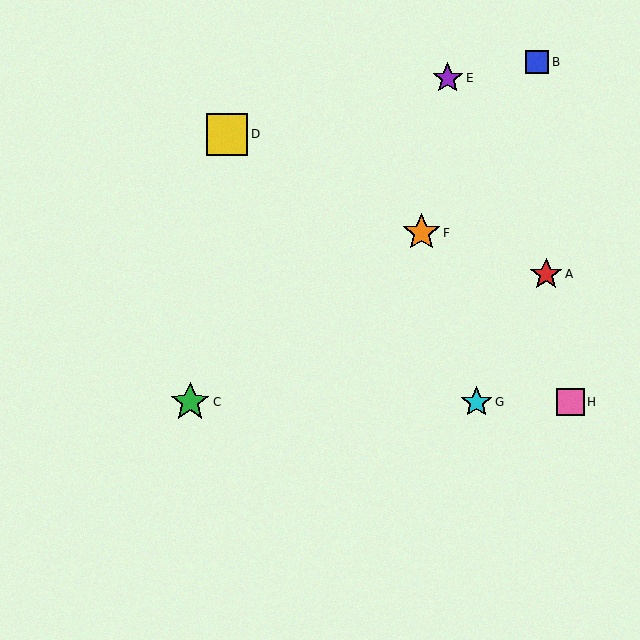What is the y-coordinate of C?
Object C is at y≈402.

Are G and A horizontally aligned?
No, G is at y≈402 and A is at y≈275.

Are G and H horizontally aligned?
Yes, both are at y≈402.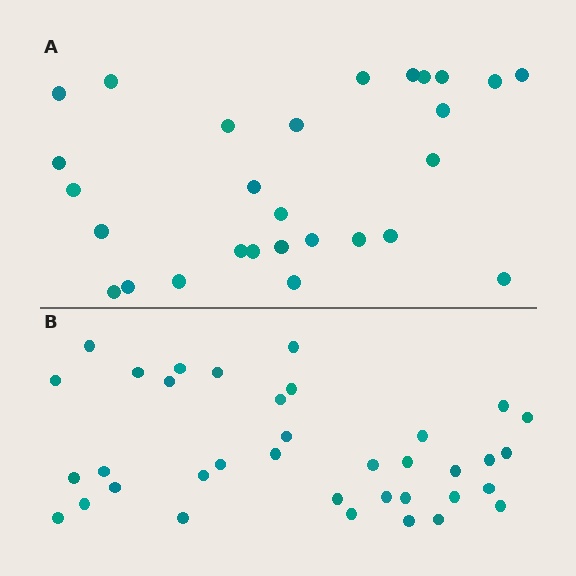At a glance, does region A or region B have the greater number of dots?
Region B (the bottom region) has more dots.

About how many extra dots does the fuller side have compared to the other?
Region B has roughly 8 or so more dots than region A.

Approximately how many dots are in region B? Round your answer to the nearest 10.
About 40 dots. (The exact count is 36, which rounds to 40.)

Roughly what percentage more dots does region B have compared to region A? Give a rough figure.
About 30% more.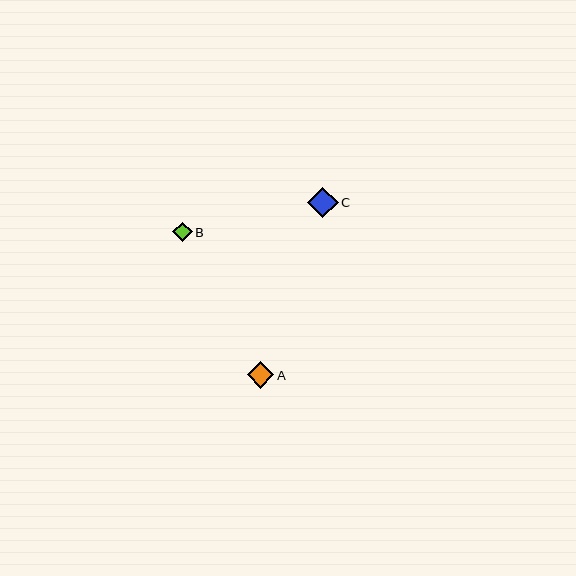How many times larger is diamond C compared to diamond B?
Diamond C is approximately 1.6 times the size of diamond B.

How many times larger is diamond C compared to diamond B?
Diamond C is approximately 1.6 times the size of diamond B.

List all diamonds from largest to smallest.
From largest to smallest: C, A, B.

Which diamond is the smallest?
Diamond B is the smallest with a size of approximately 19 pixels.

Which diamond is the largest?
Diamond C is the largest with a size of approximately 31 pixels.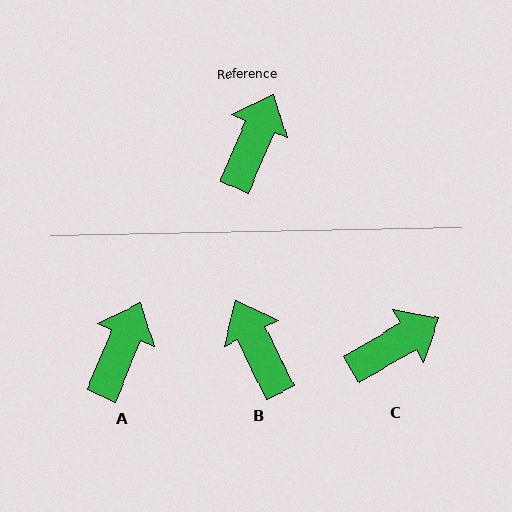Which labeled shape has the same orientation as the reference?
A.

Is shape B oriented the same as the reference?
No, it is off by about 49 degrees.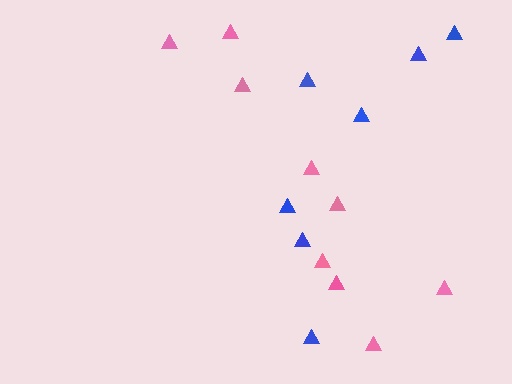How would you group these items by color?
There are 2 groups: one group of pink triangles (9) and one group of blue triangles (7).